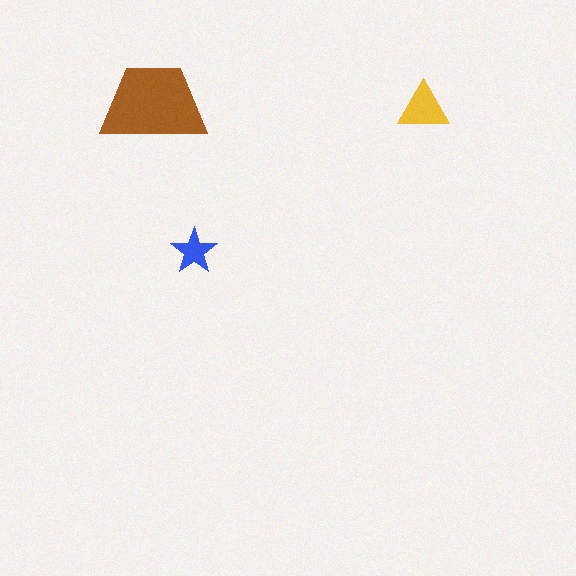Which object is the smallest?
The blue star.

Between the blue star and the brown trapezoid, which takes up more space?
The brown trapezoid.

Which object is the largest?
The brown trapezoid.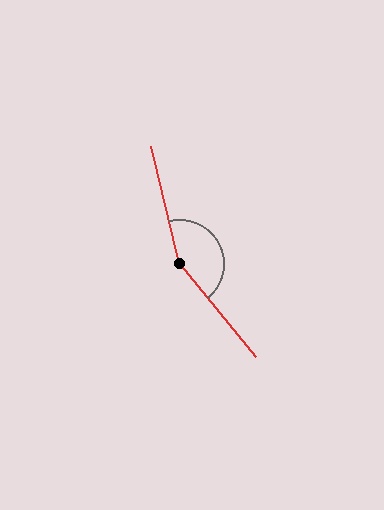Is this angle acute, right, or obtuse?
It is obtuse.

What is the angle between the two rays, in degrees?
Approximately 154 degrees.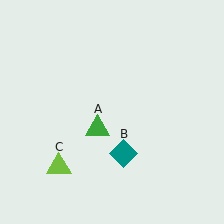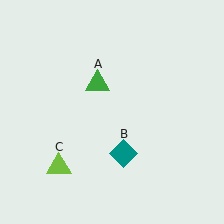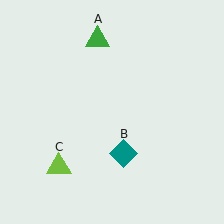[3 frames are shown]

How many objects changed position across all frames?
1 object changed position: green triangle (object A).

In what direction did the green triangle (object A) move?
The green triangle (object A) moved up.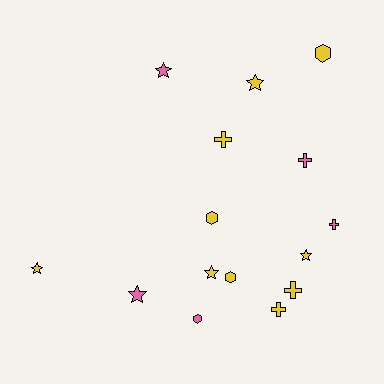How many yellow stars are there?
There are 4 yellow stars.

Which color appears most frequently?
Yellow, with 10 objects.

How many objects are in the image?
There are 15 objects.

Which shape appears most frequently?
Star, with 6 objects.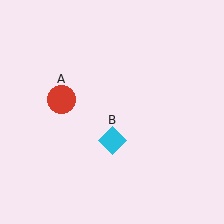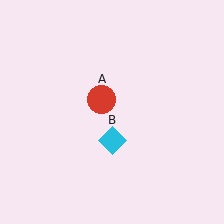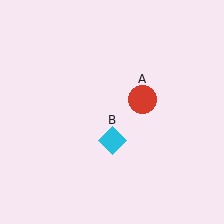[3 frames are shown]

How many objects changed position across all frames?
1 object changed position: red circle (object A).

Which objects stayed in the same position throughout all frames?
Cyan diamond (object B) remained stationary.